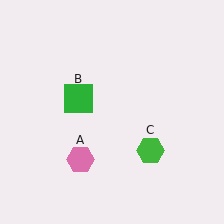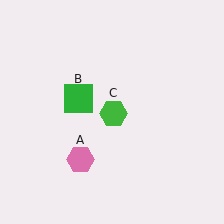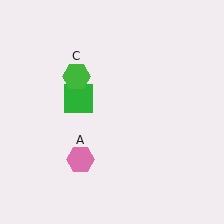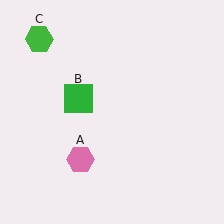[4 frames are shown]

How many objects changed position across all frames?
1 object changed position: green hexagon (object C).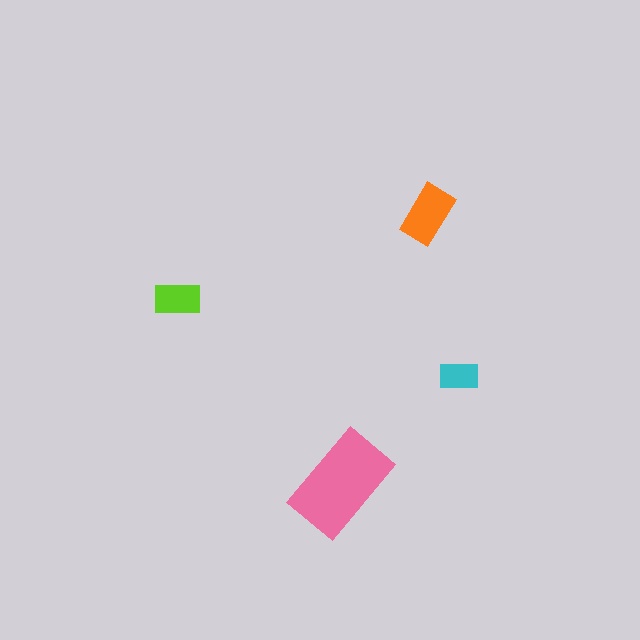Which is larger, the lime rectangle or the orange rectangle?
The orange one.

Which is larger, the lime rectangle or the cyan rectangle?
The lime one.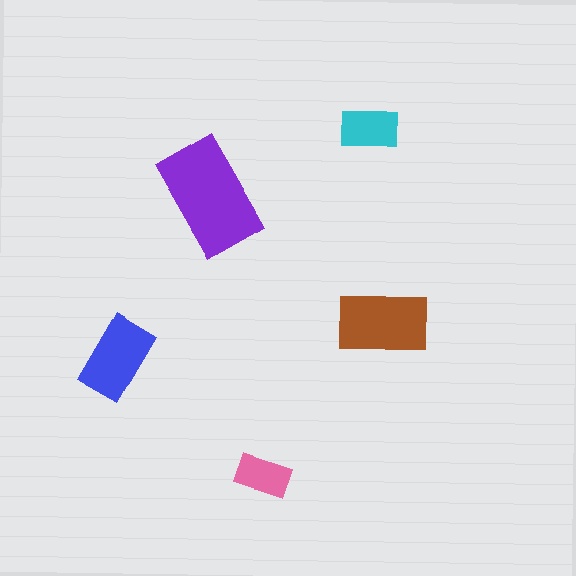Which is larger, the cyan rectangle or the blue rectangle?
The blue one.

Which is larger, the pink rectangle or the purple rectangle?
The purple one.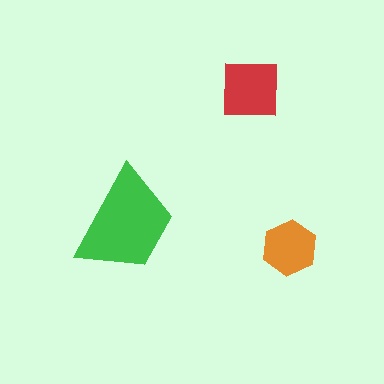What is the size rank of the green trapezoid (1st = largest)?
1st.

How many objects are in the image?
There are 3 objects in the image.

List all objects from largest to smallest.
The green trapezoid, the red square, the orange hexagon.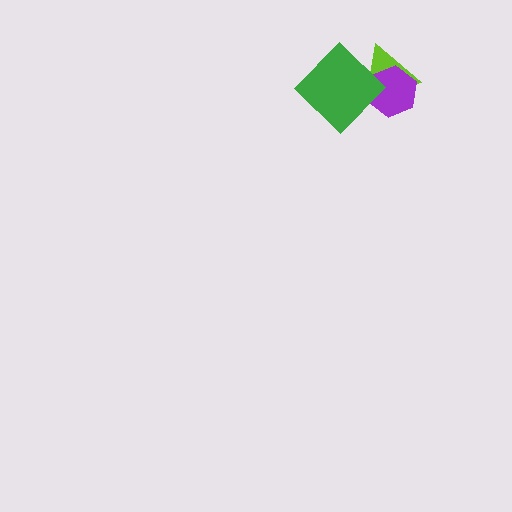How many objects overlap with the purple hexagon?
2 objects overlap with the purple hexagon.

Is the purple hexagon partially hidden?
Yes, it is partially covered by another shape.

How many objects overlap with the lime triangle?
2 objects overlap with the lime triangle.